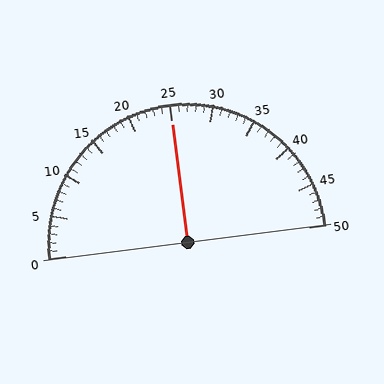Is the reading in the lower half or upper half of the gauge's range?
The reading is in the upper half of the range (0 to 50).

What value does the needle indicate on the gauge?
The needle indicates approximately 25.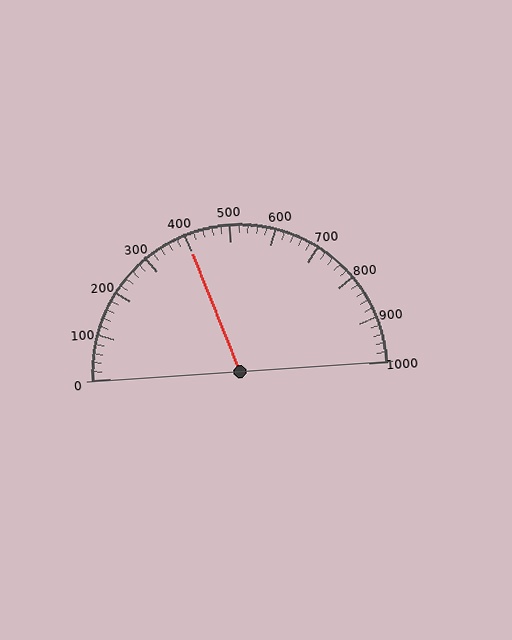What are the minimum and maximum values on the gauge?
The gauge ranges from 0 to 1000.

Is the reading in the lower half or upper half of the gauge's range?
The reading is in the lower half of the range (0 to 1000).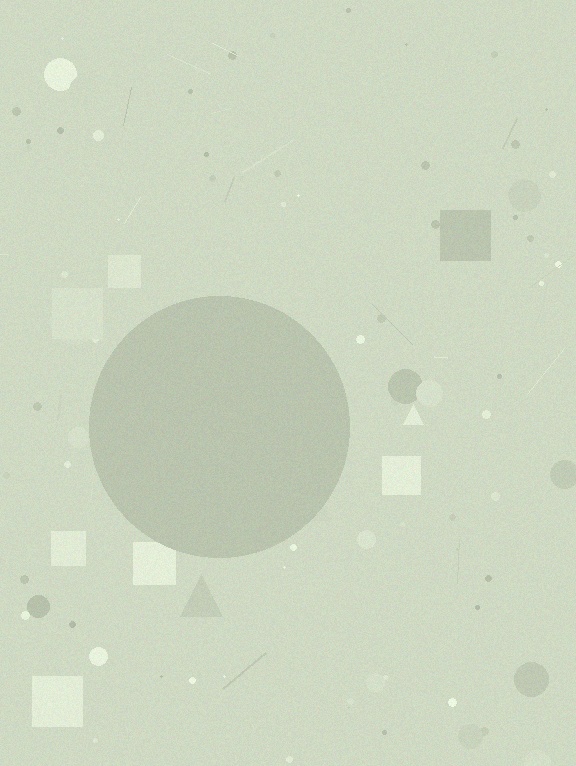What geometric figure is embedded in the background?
A circle is embedded in the background.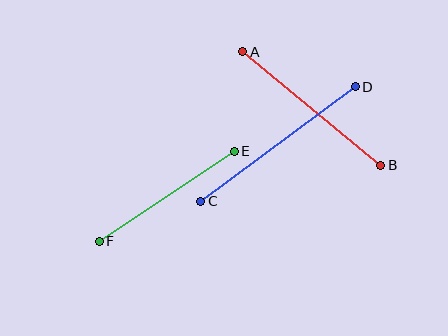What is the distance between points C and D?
The distance is approximately 192 pixels.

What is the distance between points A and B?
The distance is approximately 179 pixels.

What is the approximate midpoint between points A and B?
The midpoint is at approximately (312, 109) pixels.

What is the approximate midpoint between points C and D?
The midpoint is at approximately (278, 144) pixels.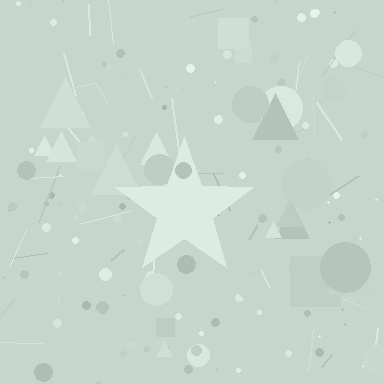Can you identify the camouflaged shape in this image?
The camouflaged shape is a star.